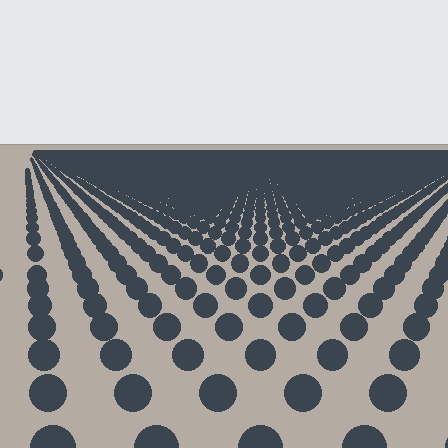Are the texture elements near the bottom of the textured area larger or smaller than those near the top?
Larger. Near the bottom, elements are closer to the viewer and appear at a bigger on-screen size.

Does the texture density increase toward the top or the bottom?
Density increases toward the top.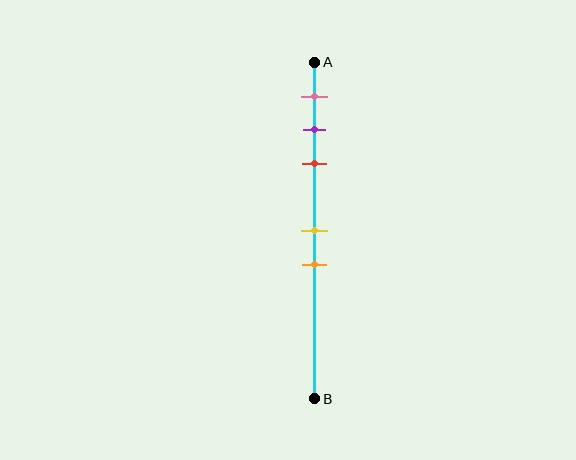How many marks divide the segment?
There are 5 marks dividing the segment.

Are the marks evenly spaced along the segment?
No, the marks are not evenly spaced.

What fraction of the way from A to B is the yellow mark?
The yellow mark is approximately 50% (0.5) of the way from A to B.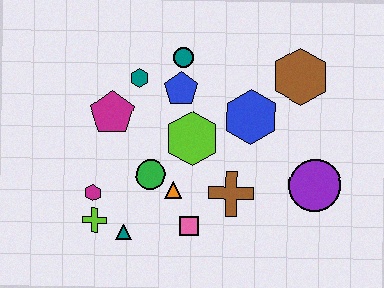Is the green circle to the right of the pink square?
No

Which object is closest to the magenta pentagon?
The teal hexagon is closest to the magenta pentagon.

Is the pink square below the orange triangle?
Yes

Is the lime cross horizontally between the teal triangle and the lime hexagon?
No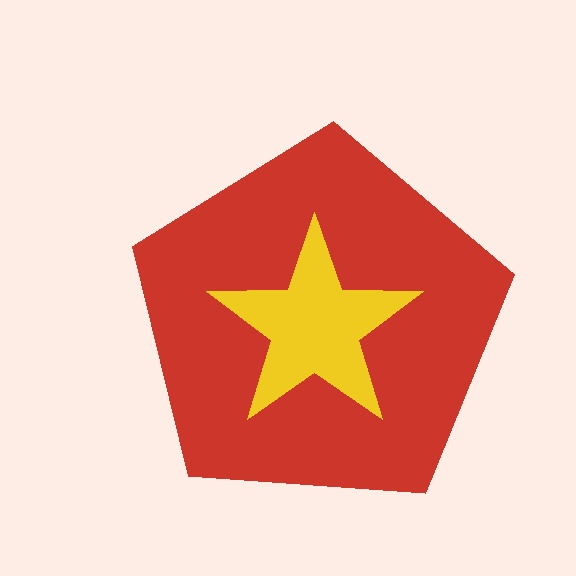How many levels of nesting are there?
2.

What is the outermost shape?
The red pentagon.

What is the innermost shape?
The yellow star.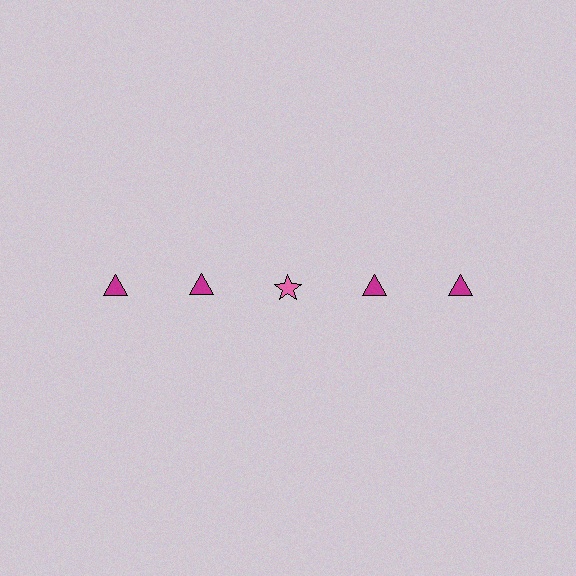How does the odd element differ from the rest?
It differs in both color (pink instead of magenta) and shape (star instead of triangle).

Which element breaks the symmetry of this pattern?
The pink star in the top row, center column breaks the symmetry. All other shapes are magenta triangles.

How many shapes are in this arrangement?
There are 5 shapes arranged in a grid pattern.